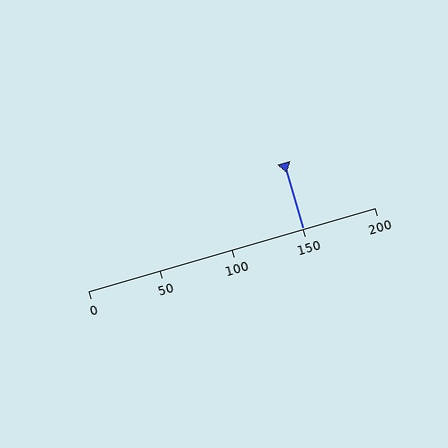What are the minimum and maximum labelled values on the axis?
The axis runs from 0 to 200.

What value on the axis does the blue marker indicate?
The marker indicates approximately 150.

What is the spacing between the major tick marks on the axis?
The major ticks are spaced 50 apart.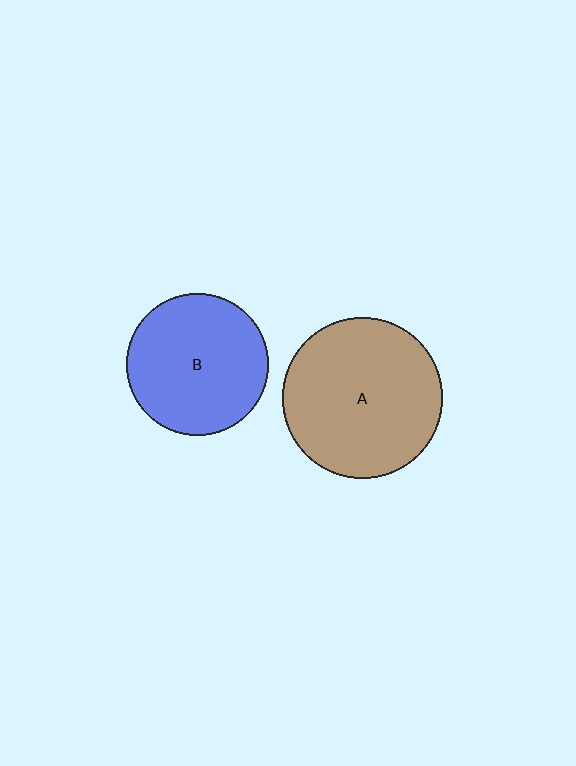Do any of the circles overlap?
No, none of the circles overlap.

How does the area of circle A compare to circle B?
Approximately 1.3 times.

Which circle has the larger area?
Circle A (brown).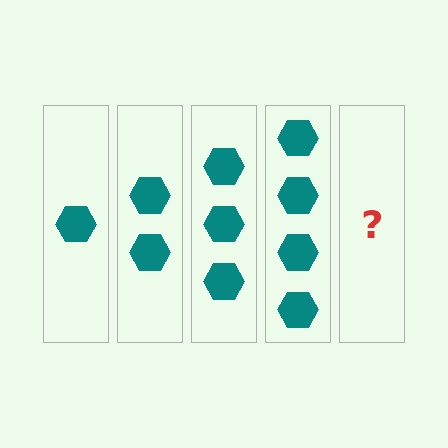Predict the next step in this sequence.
The next step is 5 hexagons.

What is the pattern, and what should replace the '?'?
The pattern is that each step adds one more hexagon. The '?' should be 5 hexagons.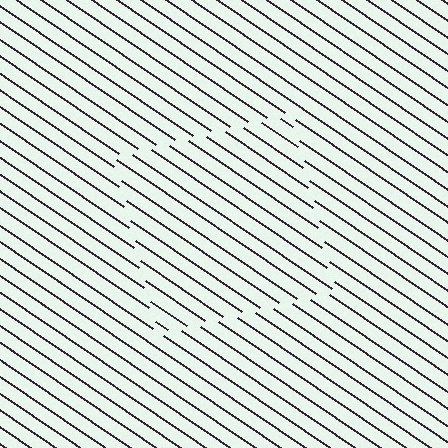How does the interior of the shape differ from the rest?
The interior of the shape contains the same grating, shifted by half a period — the contour is defined by the phase discontinuity where line-ends from the inner and outer gratings abut.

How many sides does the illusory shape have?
4 sides — the line-ends trace a square.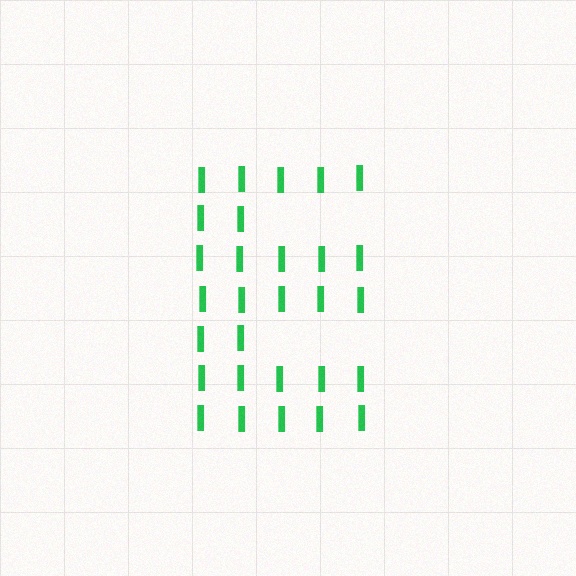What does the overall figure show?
The overall figure shows the letter E.